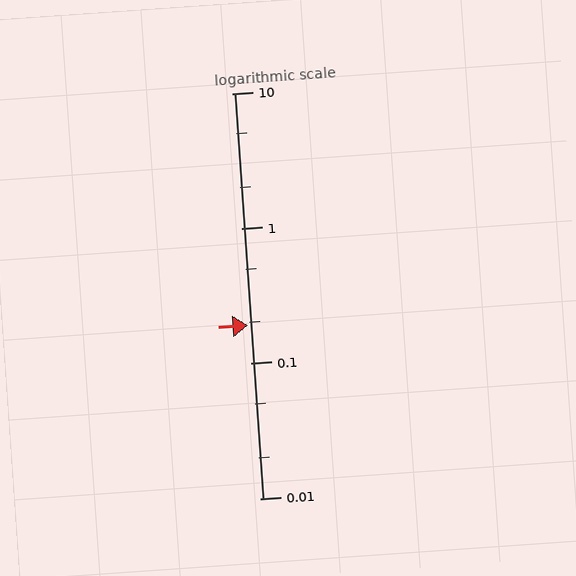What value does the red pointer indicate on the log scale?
The pointer indicates approximately 0.19.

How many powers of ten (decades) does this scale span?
The scale spans 3 decades, from 0.01 to 10.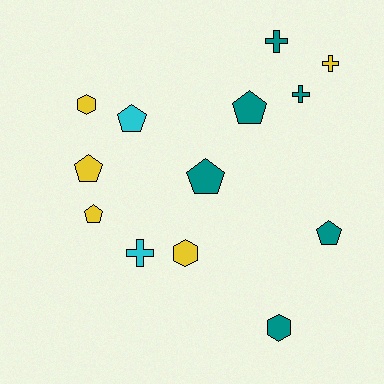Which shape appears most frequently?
Pentagon, with 6 objects.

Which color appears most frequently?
Teal, with 6 objects.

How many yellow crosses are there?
There is 1 yellow cross.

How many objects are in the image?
There are 13 objects.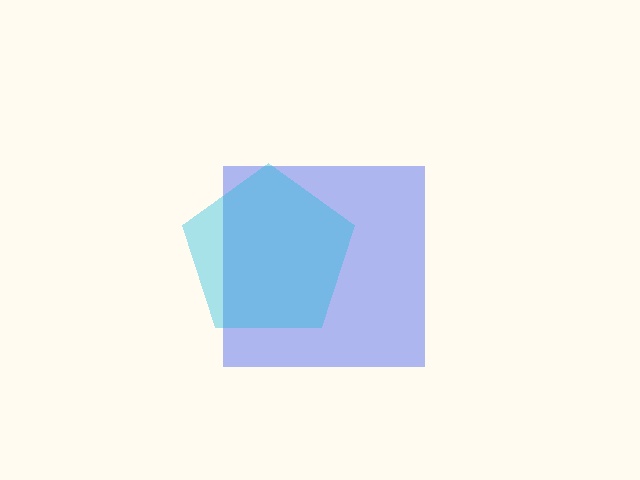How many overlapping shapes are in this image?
There are 2 overlapping shapes in the image.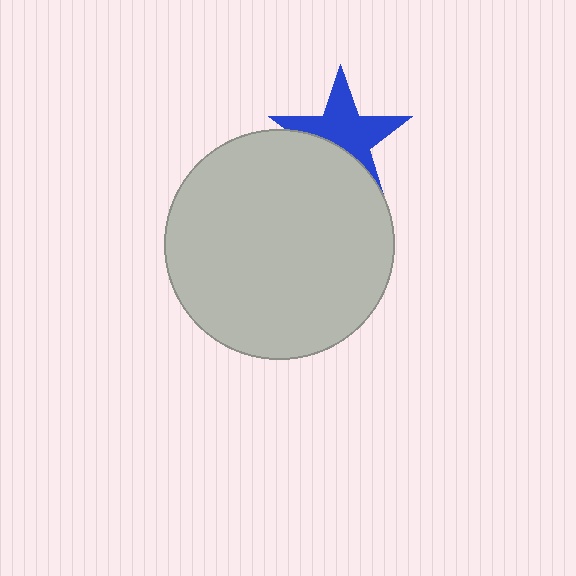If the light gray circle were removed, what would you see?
You would see the complete blue star.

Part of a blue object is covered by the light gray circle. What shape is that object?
It is a star.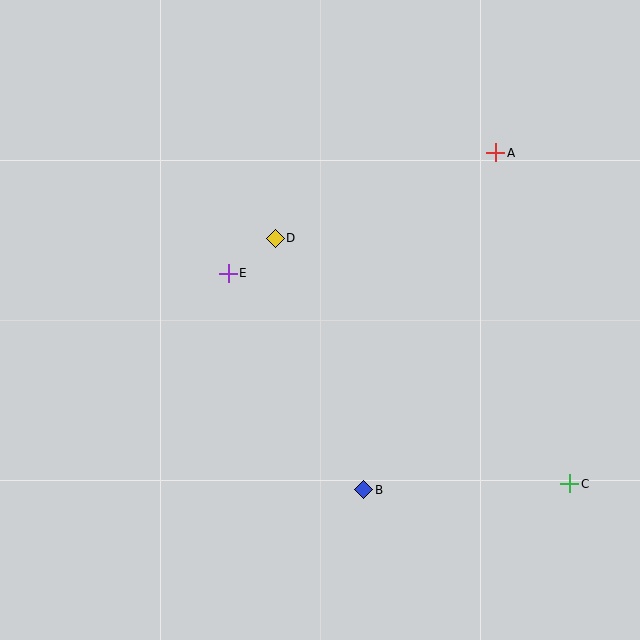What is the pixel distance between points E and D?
The distance between E and D is 59 pixels.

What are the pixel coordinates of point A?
Point A is at (496, 153).